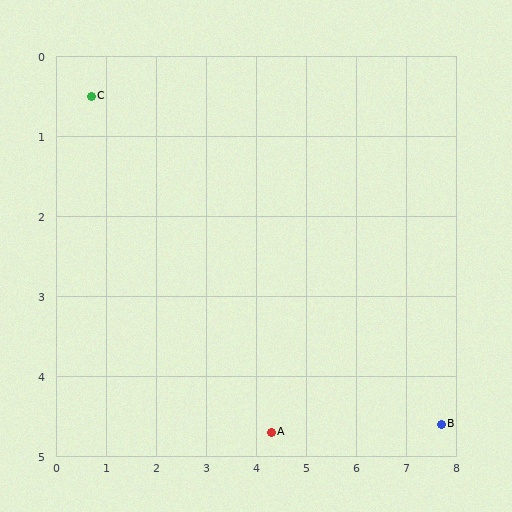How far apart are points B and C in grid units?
Points B and C are about 8.1 grid units apart.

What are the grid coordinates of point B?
Point B is at approximately (7.7, 4.6).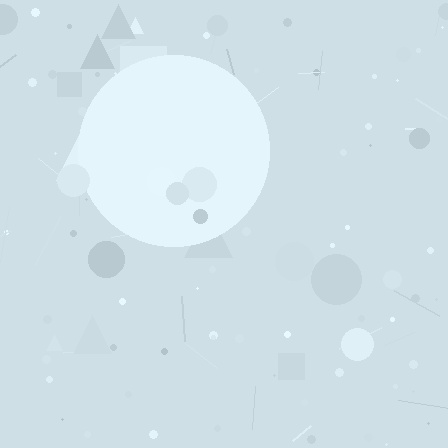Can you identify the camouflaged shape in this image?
The camouflaged shape is a circle.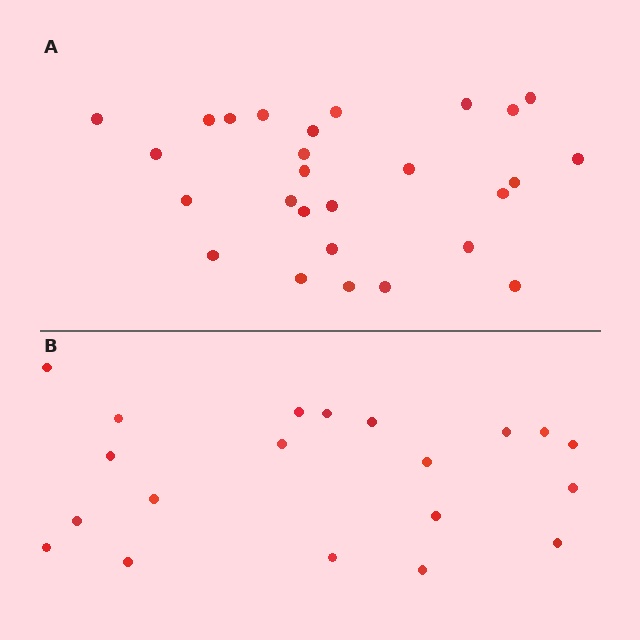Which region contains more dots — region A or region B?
Region A (the top region) has more dots.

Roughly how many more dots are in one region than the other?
Region A has roughly 8 or so more dots than region B.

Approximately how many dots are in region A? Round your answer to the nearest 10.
About 30 dots. (The exact count is 27, which rounds to 30.)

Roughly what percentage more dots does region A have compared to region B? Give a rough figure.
About 35% more.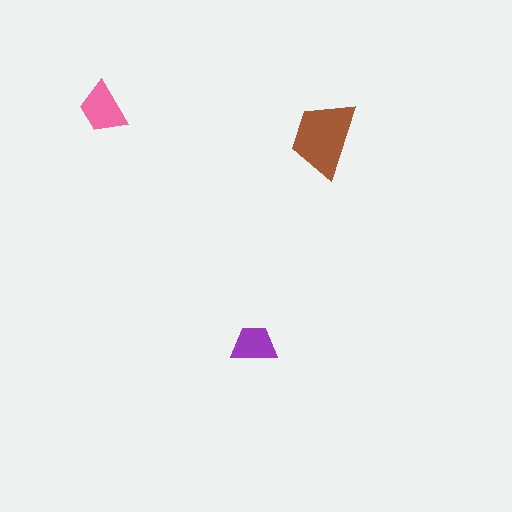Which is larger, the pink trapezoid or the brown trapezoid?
The brown one.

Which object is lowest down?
The purple trapezoid is bottommost.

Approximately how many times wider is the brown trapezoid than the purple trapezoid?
About 1.5 times wider.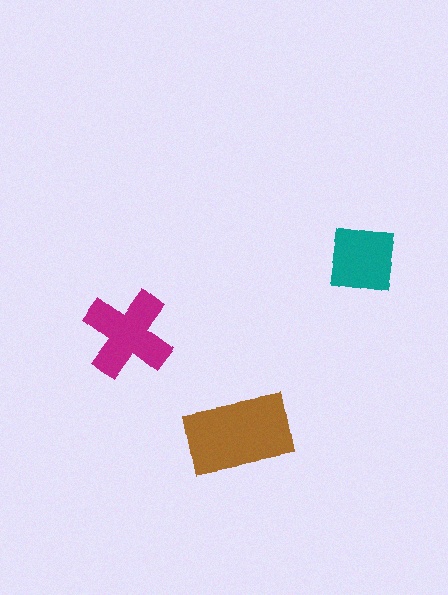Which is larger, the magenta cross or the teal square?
The magenta cross.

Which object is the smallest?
The teal square.